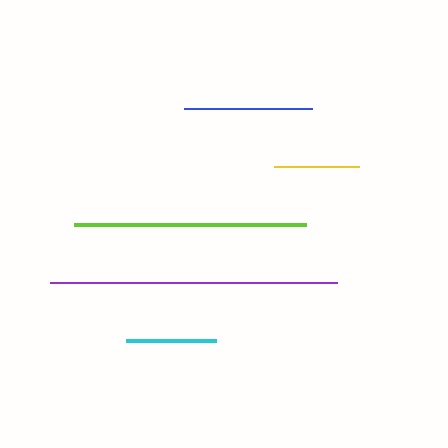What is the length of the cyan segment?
The cyan segment is approximately 90 pixels long.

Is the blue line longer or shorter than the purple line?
The purple line is longer than the blue line.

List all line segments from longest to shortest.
From longest to shortest: purple, lime, blue, cyan, yellow.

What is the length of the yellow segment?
The yellow segment is approximately 85 pixels long.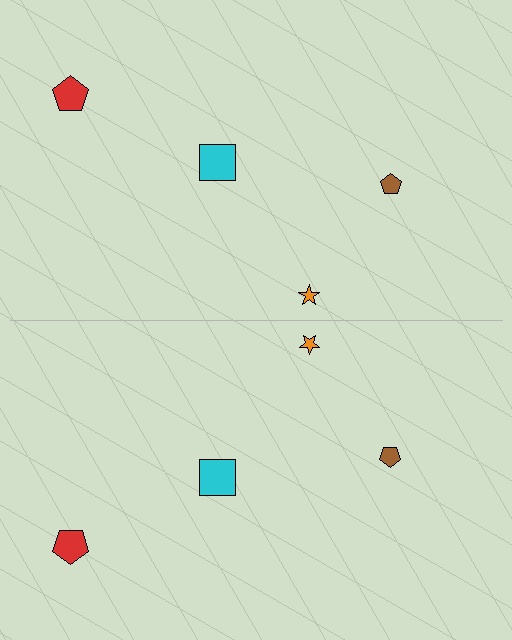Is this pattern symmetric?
Yes, this pattern has bilateral (reflection) symmetry.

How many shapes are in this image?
There are 8 shapes in this image.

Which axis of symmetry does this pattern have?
The pattern has a horizontal axis of symmetry running through the center of the image.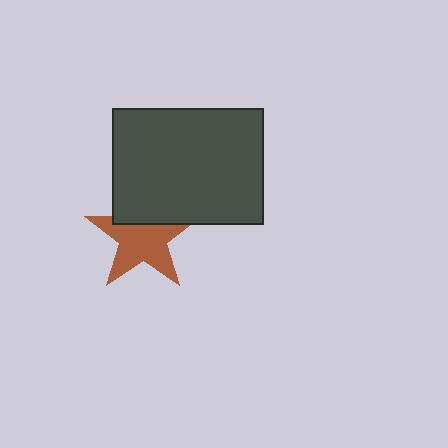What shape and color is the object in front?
The object in front is a dark gray rectangle.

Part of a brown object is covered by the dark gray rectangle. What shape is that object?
It is a star.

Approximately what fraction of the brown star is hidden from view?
Roughly 32% of the brown star is hidden behind the dark gray rectangle.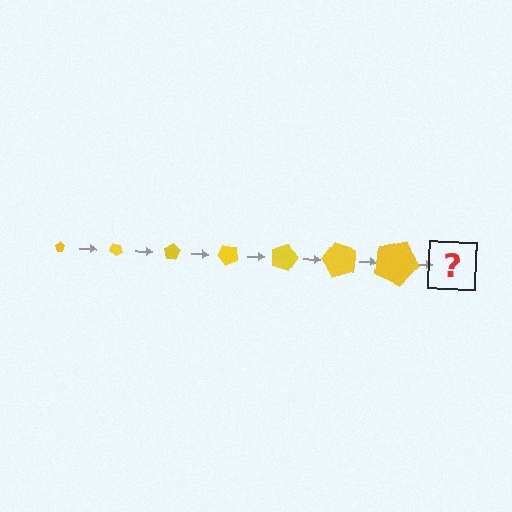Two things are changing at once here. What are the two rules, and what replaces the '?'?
The two rules are that the pentagon grows larger each step and it rotates 40 degrees each step. The '?' should be a pentagon, larger than the previous one and rotated 280 degrees from the start.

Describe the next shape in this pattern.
It should be a pentagon, larger than the previous one and rotated 280 degrees from the start.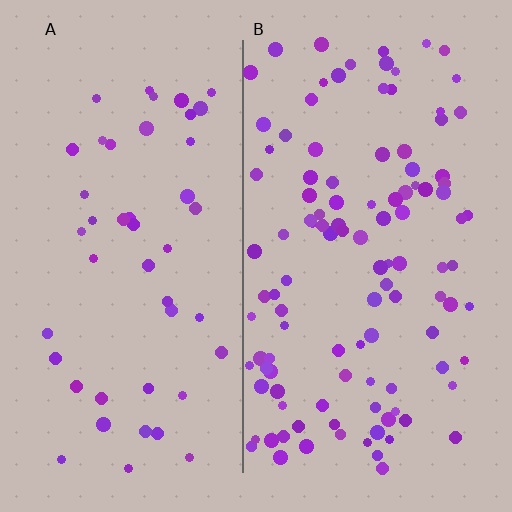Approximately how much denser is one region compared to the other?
Approximately 2.4× — region B over region A.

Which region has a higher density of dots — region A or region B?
B (the right).